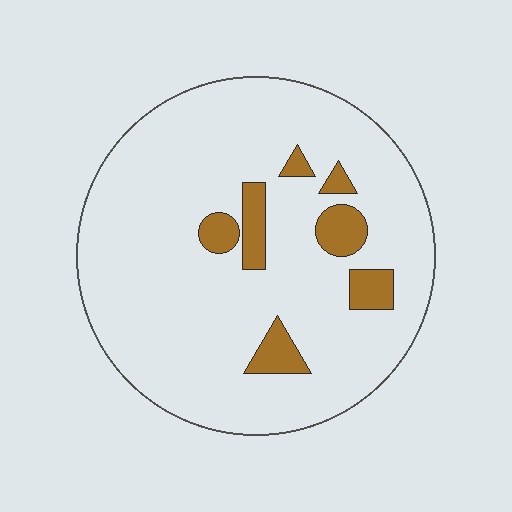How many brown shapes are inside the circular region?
7.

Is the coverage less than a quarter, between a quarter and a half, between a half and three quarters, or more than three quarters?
Less than a quarter.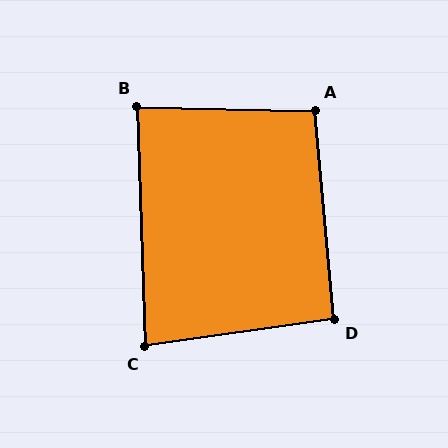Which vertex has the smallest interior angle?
C, at approximately 84 degrees.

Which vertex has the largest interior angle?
A, at approximately 96 degrees.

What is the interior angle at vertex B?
Approximately 87 degrees (approximately right).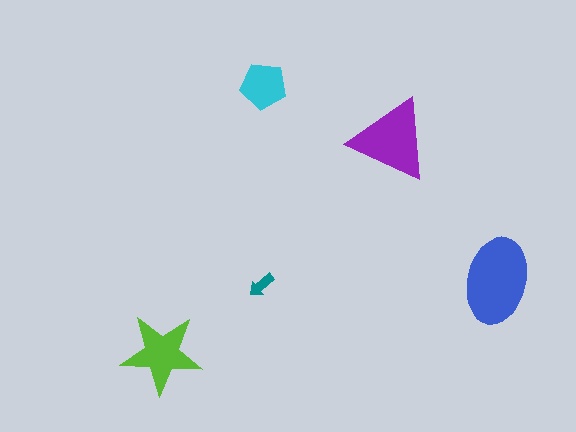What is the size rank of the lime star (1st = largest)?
3rd.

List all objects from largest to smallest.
The blue ellipse, the purple triangle, the lime star, the cyan pentagon, the teal arrow.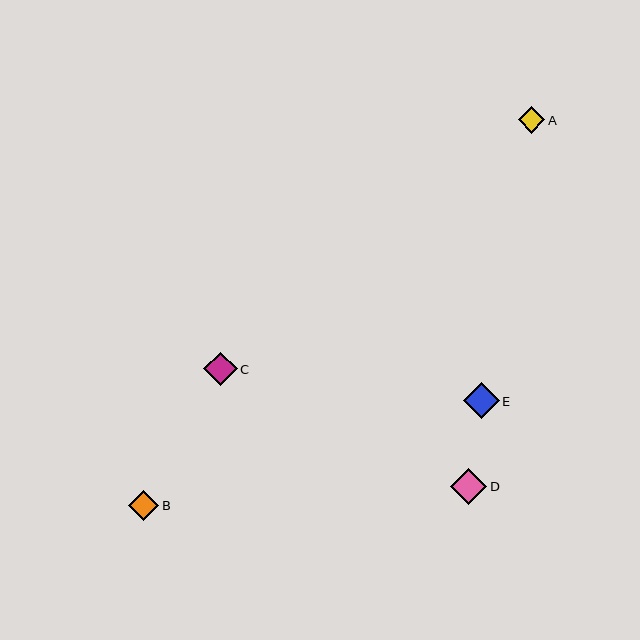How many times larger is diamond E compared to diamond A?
Diamond E is approximately 1.3 times the size of diamond A.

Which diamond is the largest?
Diamond E is the largest with a size of approximately 36 pixels.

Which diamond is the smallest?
Diamond A is the smallest with a size of approximately 27 pixels.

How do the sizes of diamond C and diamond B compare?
Diamond C and diamond B are approximately the same size.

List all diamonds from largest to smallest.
From largest to smallest: E, D, C, B, A.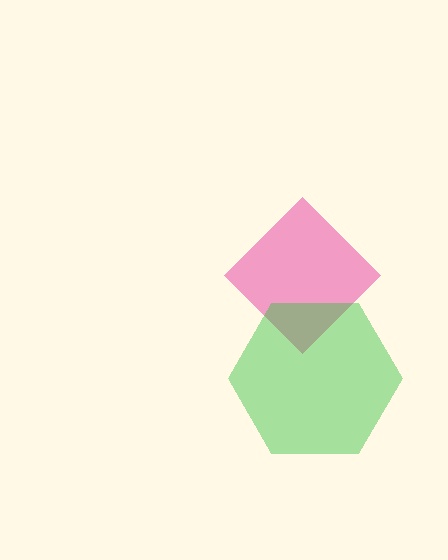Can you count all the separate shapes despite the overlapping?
Yes, there are 2 separate shapes.